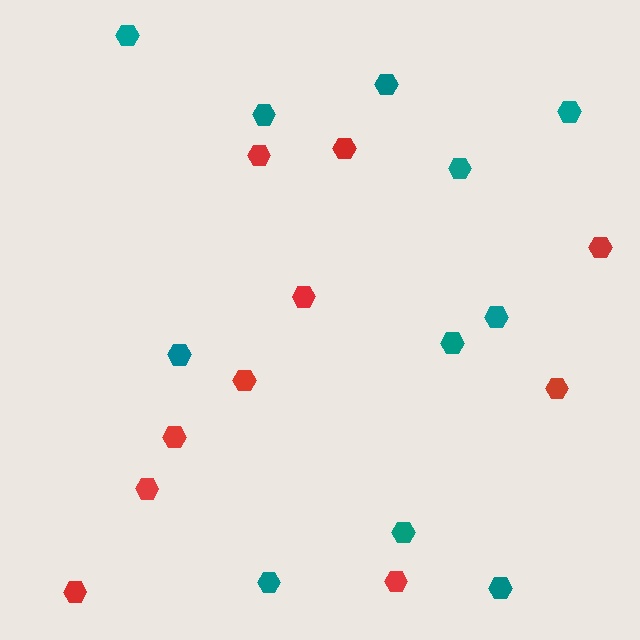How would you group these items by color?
There are 2 groups: one group of teal hexagons (11) and one group of red hexagons (10).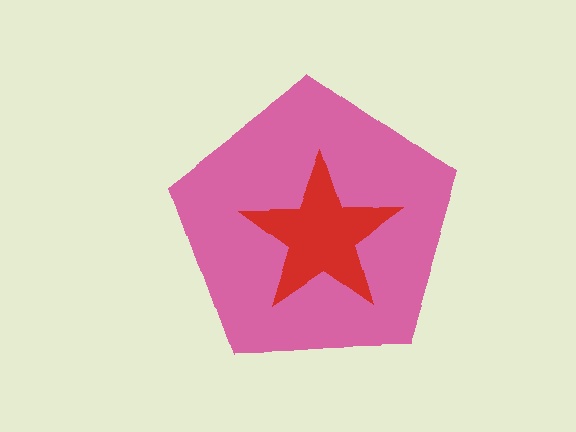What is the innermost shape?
The red star.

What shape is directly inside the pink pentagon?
The red star.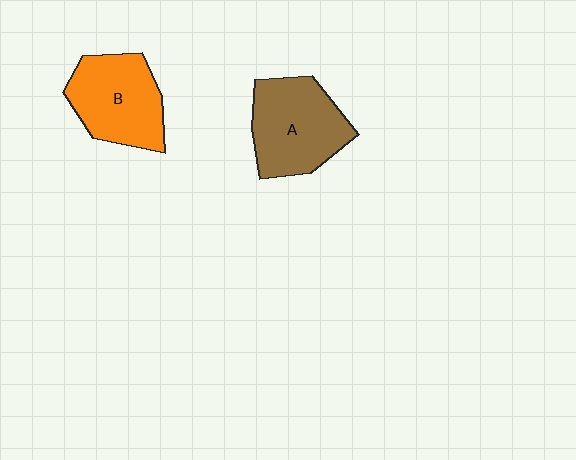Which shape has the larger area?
Shape A (brown).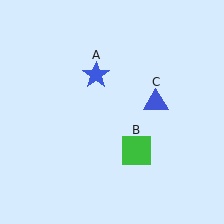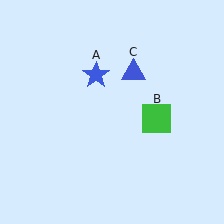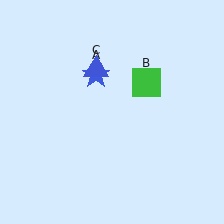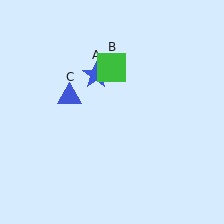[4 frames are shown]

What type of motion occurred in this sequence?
The green square (object B), blue triangle (object C) rotated counterclockwise around the center of the scene.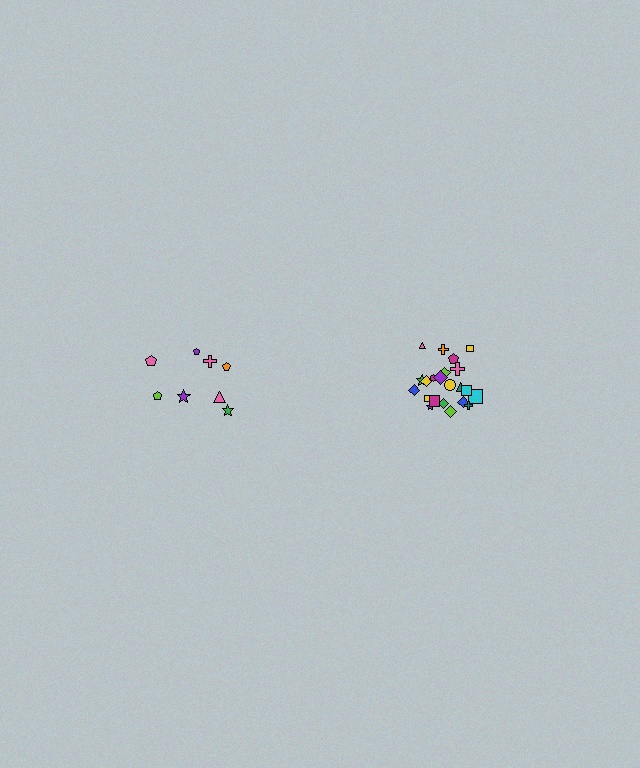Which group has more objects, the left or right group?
The right group.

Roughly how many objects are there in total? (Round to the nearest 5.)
Roughly 30 objects in total.